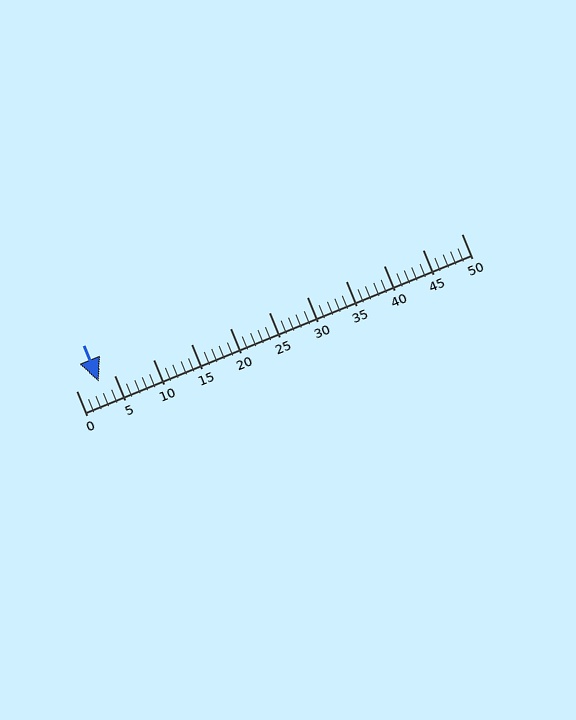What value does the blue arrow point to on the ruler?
The blue arrow points to approximately 3.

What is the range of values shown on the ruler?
The ruler shows values from 0 to 50.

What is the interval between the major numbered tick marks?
The major tick marks are spaced 5 units apart.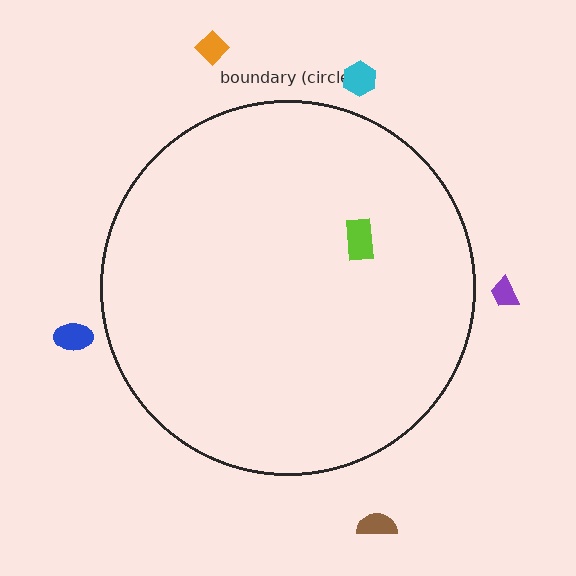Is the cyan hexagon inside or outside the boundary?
Outside.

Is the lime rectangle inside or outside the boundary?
Inside.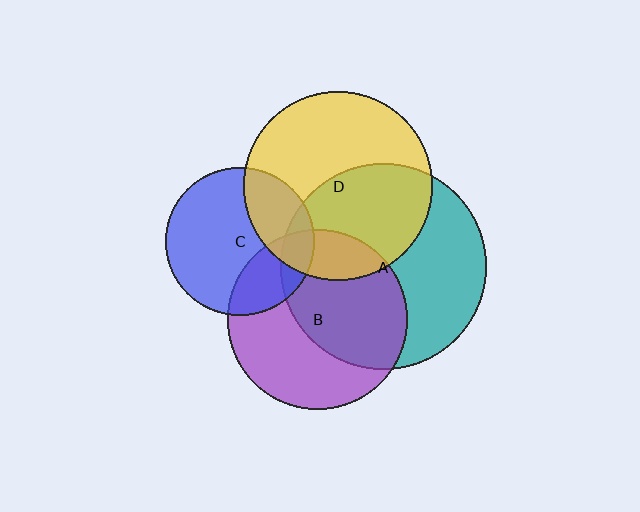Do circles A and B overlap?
Yes.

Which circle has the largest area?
Circle A (teal).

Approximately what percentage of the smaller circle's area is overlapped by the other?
Approximately 55%.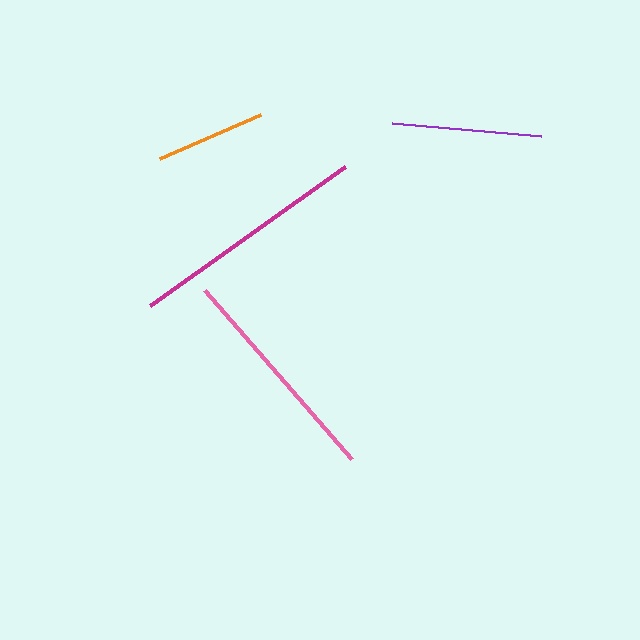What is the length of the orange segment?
The orange segment is approximately 110 pixels long.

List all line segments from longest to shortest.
From longest to shortest: magenta, pink, purple, orange.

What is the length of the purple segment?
The purple segment is approximately 149 pixels long.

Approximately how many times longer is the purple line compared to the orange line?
The purple line is approximately 1.3 times the length of the orange line.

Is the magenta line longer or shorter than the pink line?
The magenta line is longer than the pink line.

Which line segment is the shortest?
The orange line is the shortest at approximately 110 pixels.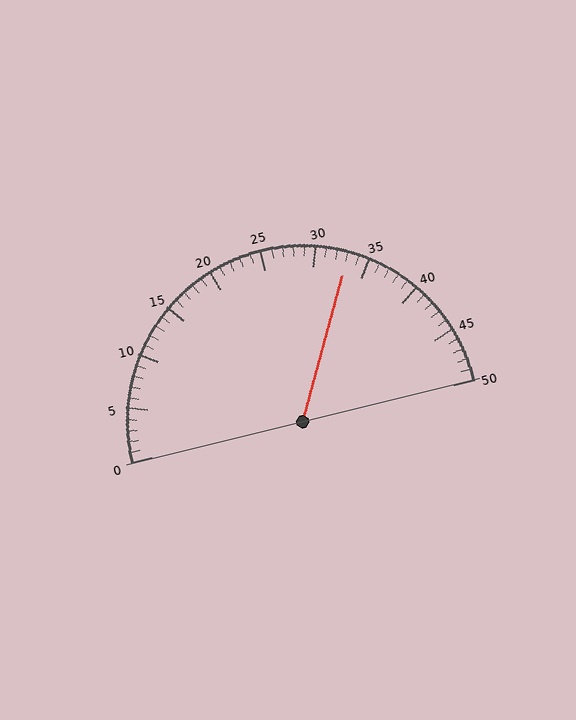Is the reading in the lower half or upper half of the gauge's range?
The reading is in the upper half of the range (0 to 50).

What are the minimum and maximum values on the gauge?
The gauge ranges from 0 to 50.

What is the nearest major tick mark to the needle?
The nearest major tick mark is 35.